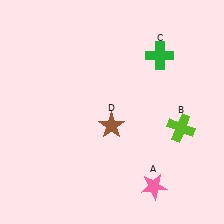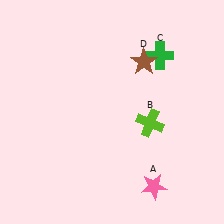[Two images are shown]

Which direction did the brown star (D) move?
The brown star (D) moved up.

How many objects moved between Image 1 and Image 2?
2 objects moved between the two images.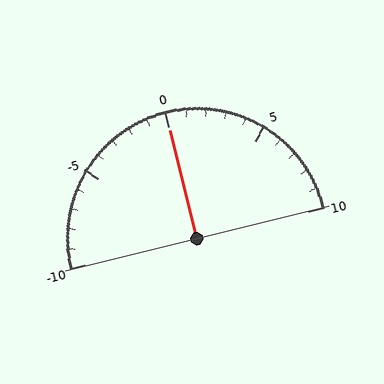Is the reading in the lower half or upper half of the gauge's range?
The reading is in the upper half of the range (-10 to 10).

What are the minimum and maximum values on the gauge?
The gauge ranges from -10 to 10.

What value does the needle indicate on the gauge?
The needle indicates approximately 0.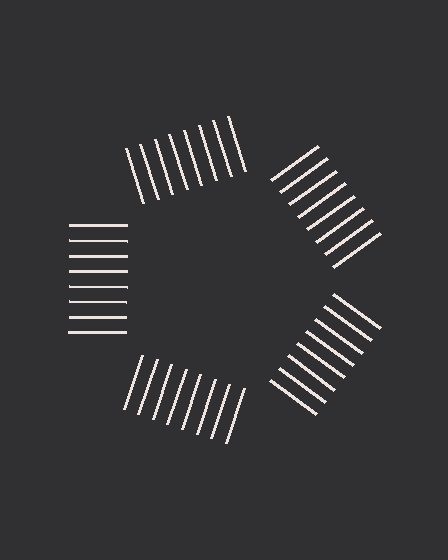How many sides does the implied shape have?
5 sides — the line-ends trace a pentagon.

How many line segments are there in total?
40 — 8 along each of the 5 edges.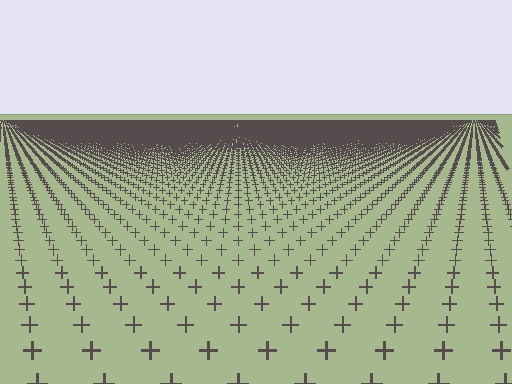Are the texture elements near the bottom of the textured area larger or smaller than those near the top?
Larger. Near the bottom, elements are closer to the viewer and appear at a bigger on-screen size.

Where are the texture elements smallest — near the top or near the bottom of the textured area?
Near the top.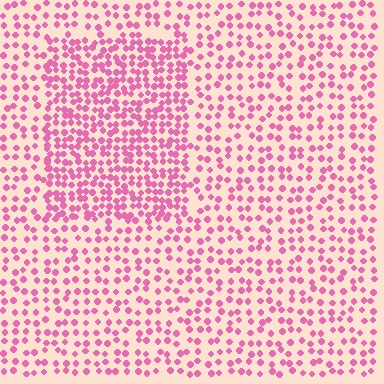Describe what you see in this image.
The image contains small pink elements arranged at two different densities. A rectangle-shaped region is visible where the elements are more densely packed than the surrounding area.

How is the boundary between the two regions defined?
The boundary is defined by a change in element density (approximately 1.8x ratio). All elements are the same color, size, and shape.